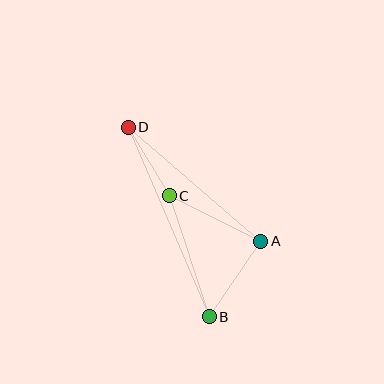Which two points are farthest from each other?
Points B and D are farthest from each other.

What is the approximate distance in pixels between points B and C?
The distance between B and C is approximately 128 pixels.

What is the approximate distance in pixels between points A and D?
The distance between A and D is approximately 175 pixels.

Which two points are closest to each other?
Points C and D are closest to each other.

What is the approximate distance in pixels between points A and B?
The distance between A and B is approximately 91 pixels.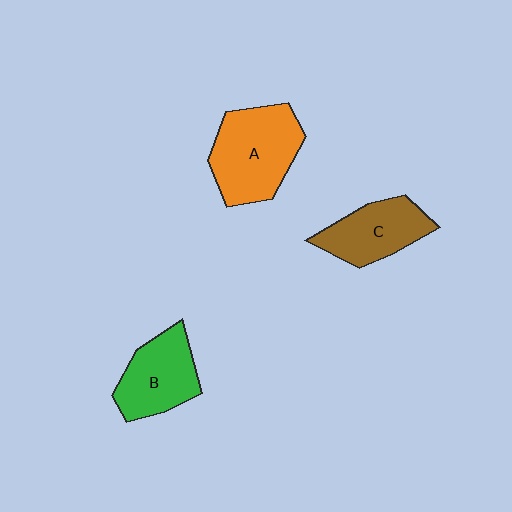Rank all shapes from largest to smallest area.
From largest to smallest: A (orange), B (green), C (brown).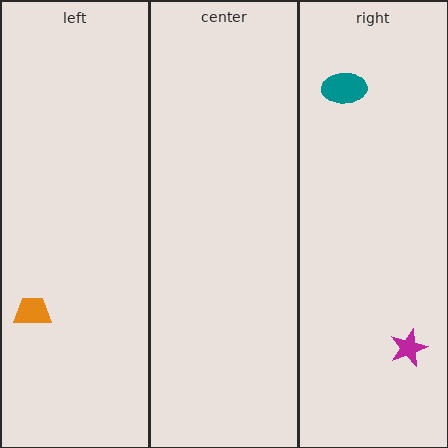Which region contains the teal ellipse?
The right region.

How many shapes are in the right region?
2.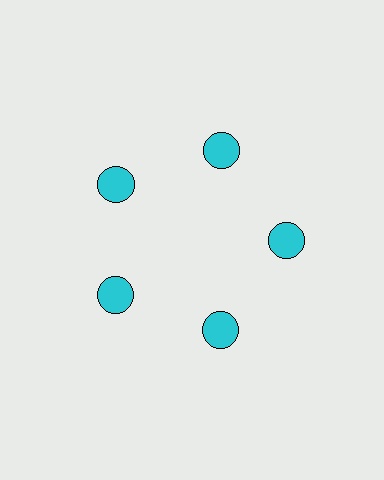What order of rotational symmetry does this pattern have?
This pattern has 5-fold rotational symmetry.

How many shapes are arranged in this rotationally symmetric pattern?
There are 5 shapes, arranged in 5 groups of 1.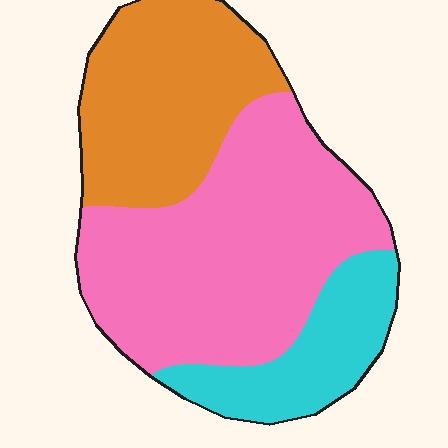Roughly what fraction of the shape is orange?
Orange covers 31% of the shape.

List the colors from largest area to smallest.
From largest to smallest: pink, orange, cyan.